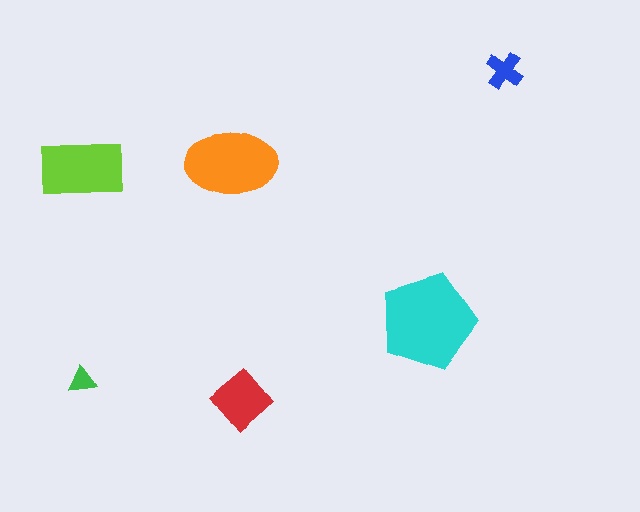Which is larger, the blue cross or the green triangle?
The blue cross.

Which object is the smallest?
The green triangle.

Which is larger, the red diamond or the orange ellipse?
The orange ellipse.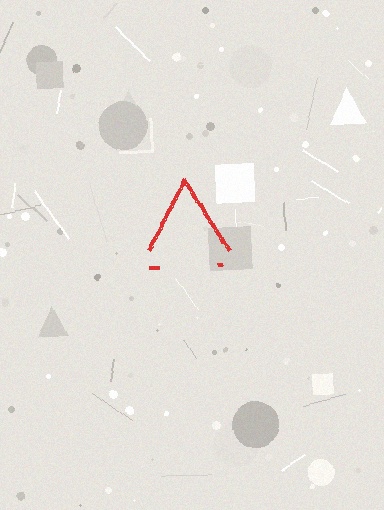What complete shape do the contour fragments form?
The contour fragments form a triangle.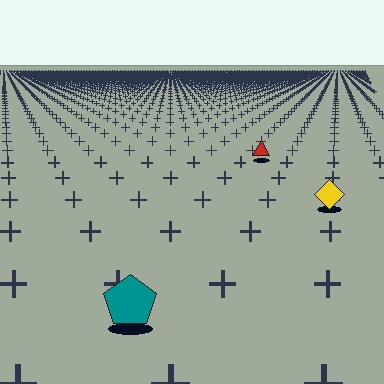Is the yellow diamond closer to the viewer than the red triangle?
Yes. The yellow diamond is closer — you can tell from the texture gradient: the ground texture is coarser near it.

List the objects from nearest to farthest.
From nearest to farthest: the teal pentagon, the yellow diamond, the red triangle.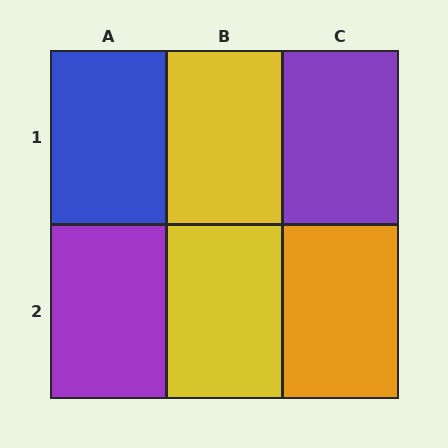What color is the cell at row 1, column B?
Yellow.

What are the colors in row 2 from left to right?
Purple, yellow, orange.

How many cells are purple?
2 cells are purple.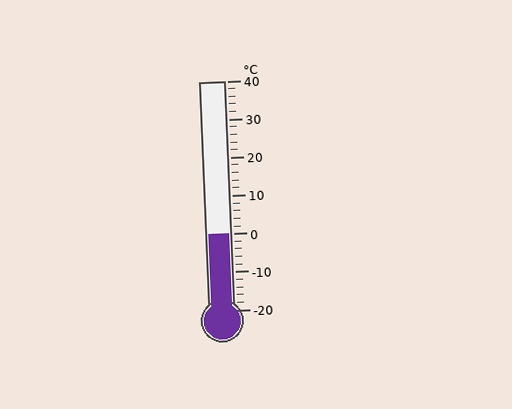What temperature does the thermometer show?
The thermometer shows approximately 0°C.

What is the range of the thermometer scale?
The thermometer scale ranges from -20°C to 40°C.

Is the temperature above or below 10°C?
The temperature is below 10°C.